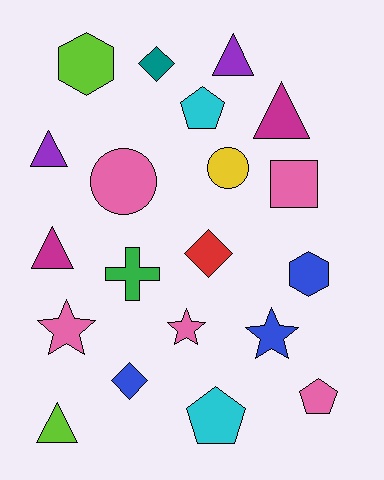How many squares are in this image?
There is 1 square.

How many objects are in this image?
There are 20 objects.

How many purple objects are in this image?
There are 2 purple objects.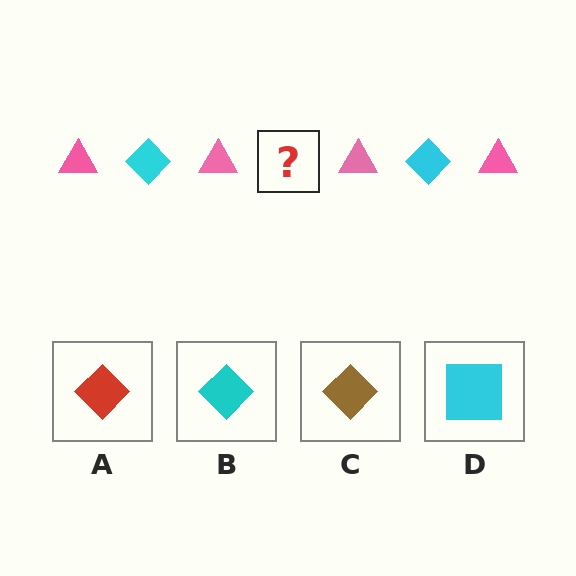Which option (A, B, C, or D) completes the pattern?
B.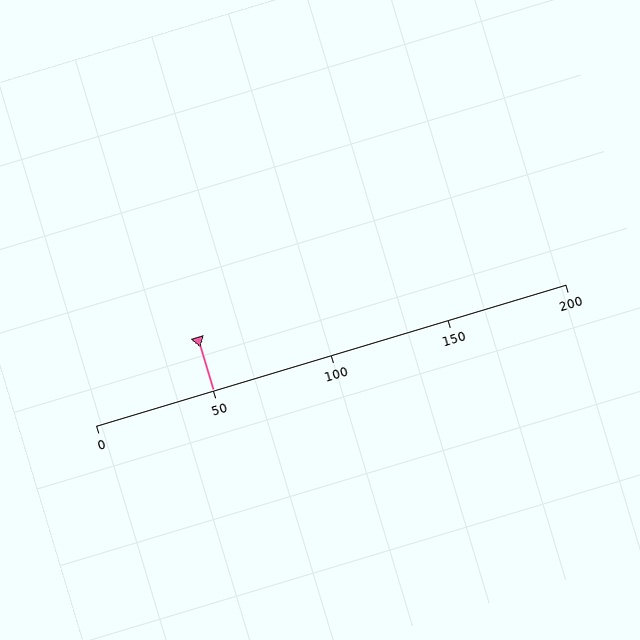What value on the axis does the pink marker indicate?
The marker indicates approximately 50.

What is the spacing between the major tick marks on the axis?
The major ticks are spaced 50 apart.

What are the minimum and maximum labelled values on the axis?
The axis runs from 0 to 200.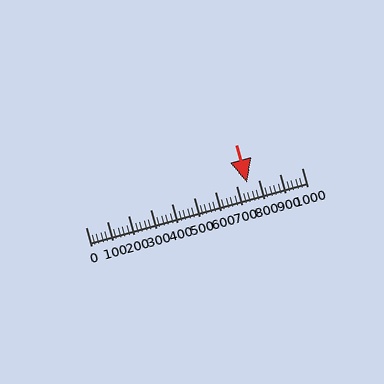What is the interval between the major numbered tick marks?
The major tick marks are spaced 100 units apart.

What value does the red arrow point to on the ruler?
The red arrow points to approximately 747.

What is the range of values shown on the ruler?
The ruler shows values from 0 to 1000.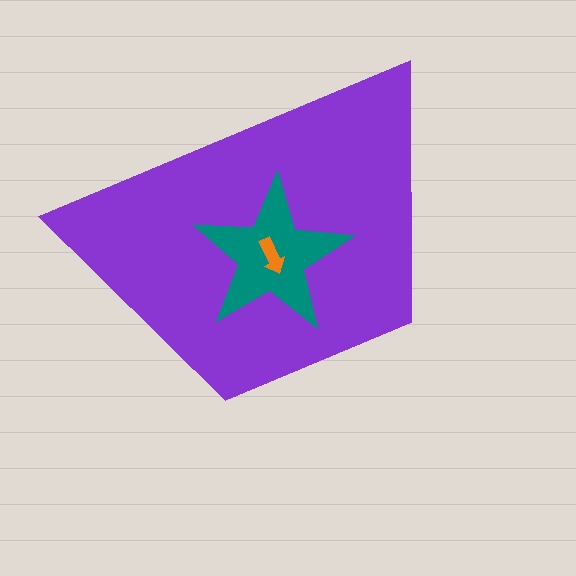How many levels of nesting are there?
3.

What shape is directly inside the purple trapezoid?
The teal star.